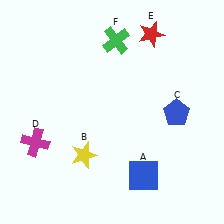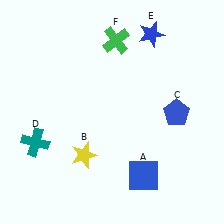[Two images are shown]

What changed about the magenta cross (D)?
In Image 1, D is magenta. In Image 2, it changed to teal.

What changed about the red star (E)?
In Image 1, E is red. In Image 2, it changed to blue.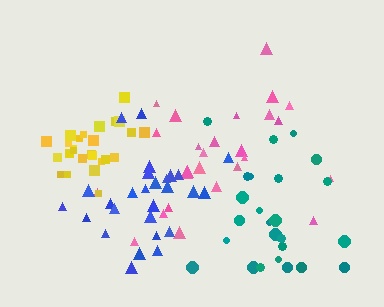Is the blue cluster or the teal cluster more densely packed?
Blue.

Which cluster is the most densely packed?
Yellow.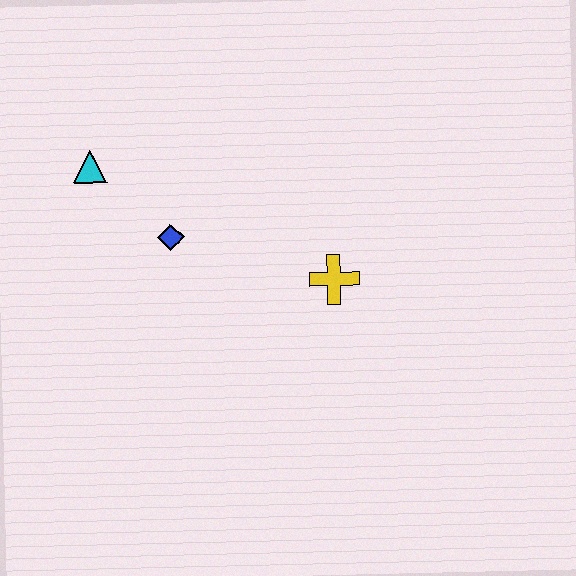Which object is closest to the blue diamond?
The cyan triangle is closest to the blue diamond.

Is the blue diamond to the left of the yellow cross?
Yes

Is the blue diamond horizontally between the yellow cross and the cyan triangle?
Yes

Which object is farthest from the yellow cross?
The cyan triangle is farthest from the yellow cross.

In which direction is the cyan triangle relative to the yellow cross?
The cyan triangle is to the left of the yellow cross.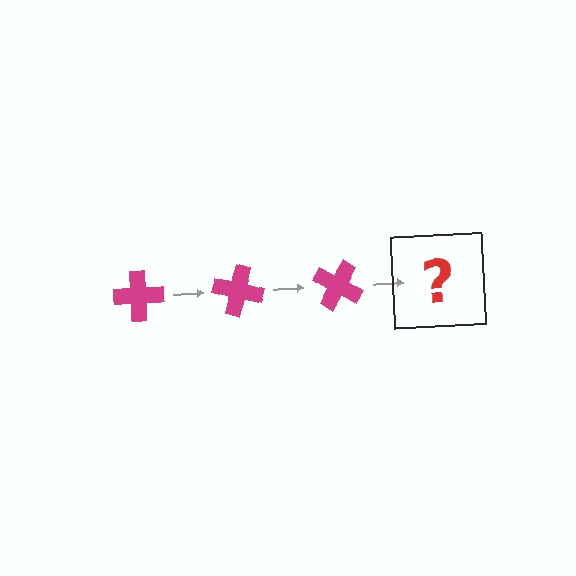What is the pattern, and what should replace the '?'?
The pattern is that the cross rotates 15 degrees each step. The '?' should be a magenta cross rotated 45 degrees.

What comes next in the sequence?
The next element should be a magenta cross rotated 45 degrees.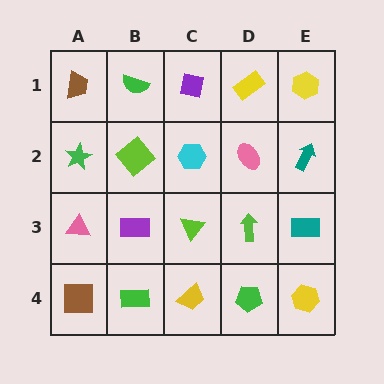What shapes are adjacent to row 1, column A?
A green star (row 2, column A), a green semicircle (row 1, column B).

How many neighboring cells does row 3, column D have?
4.